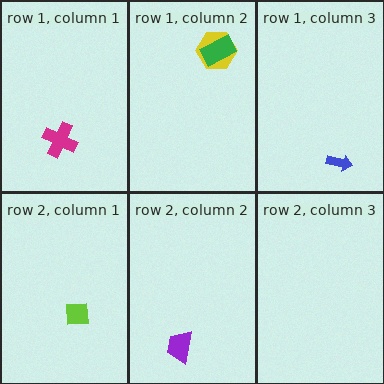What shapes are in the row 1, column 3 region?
The blue arrow.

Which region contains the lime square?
The row 2, column 1 region.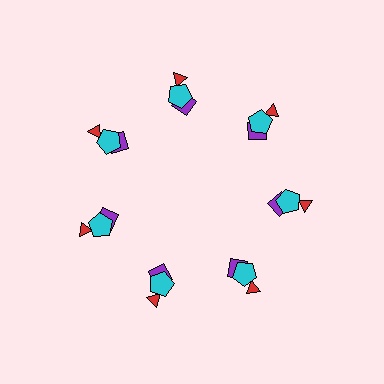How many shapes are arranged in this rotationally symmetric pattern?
There are 21 shapes, arranged in 7 groups of 3.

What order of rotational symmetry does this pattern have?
This pattern has 7-fold rotational symmetry.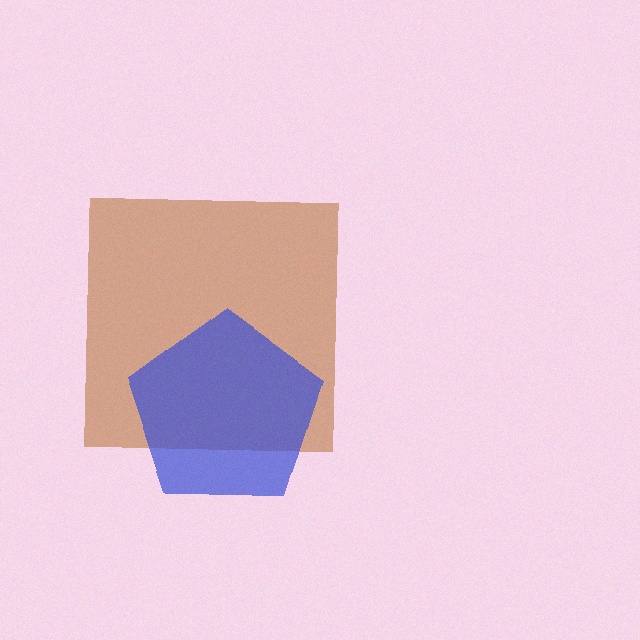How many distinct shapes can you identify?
There are 2 distinct shapes: a brown square, a blue pentagon.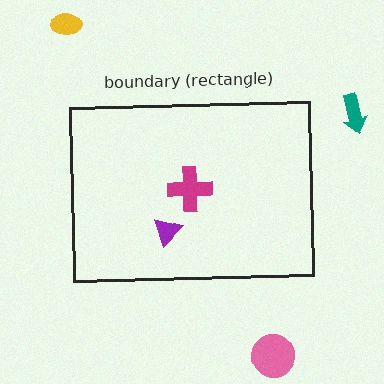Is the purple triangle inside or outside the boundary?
Inside.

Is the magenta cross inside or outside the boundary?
Inside.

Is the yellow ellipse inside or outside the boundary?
Outside.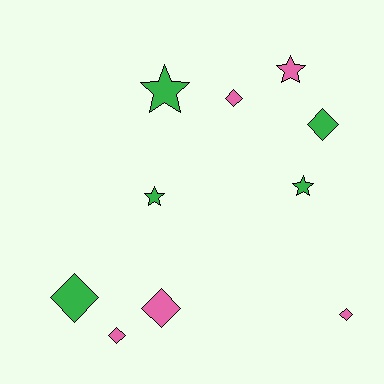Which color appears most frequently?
Green, with 5 objects.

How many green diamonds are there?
There are 2 green diamonds.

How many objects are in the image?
There are 10 objects.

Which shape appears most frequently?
Diamond, with 6 objects.